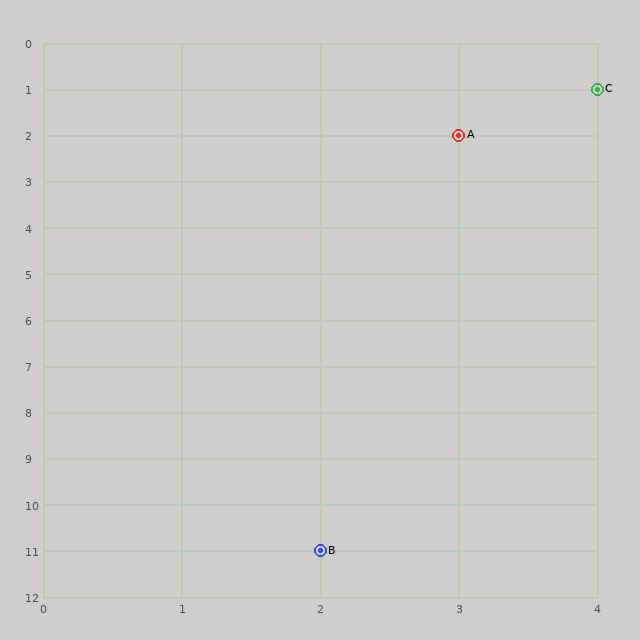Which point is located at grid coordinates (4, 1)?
Point C is at (4, 1).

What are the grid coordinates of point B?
Point B is at grid coordinates (2, 11).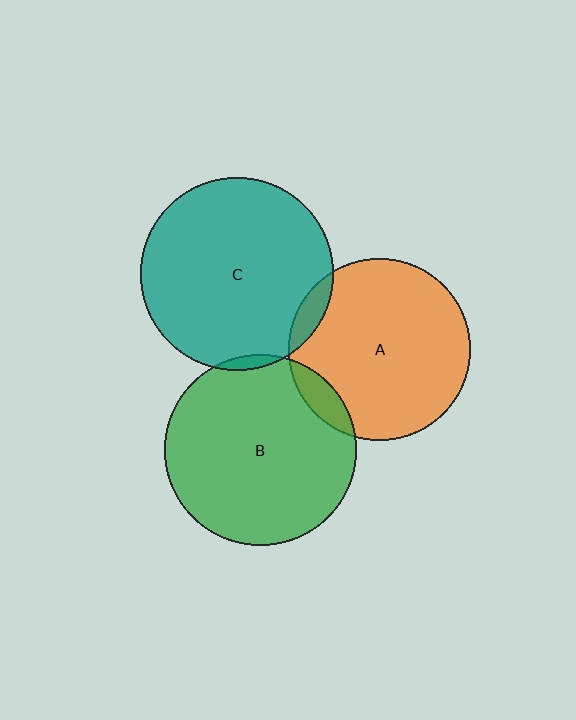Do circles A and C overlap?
Yes.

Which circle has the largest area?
Circle C (teal).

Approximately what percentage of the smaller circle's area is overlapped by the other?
Approximately 5%.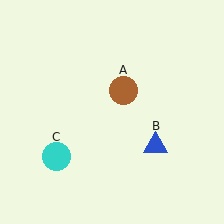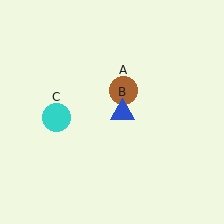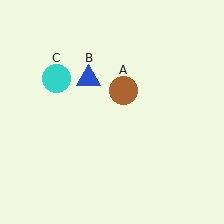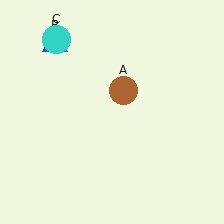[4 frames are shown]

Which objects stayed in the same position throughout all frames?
Brown circle (object A) remained stationary.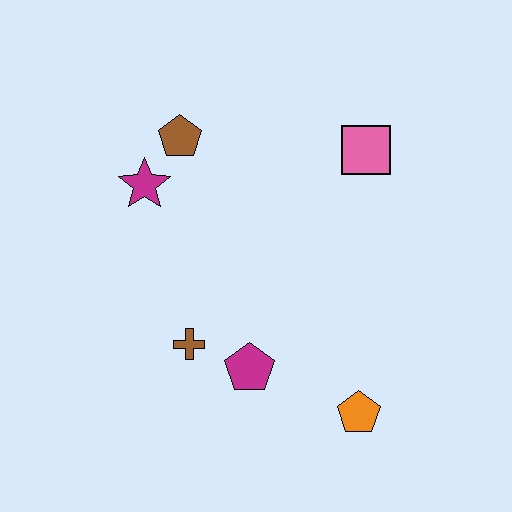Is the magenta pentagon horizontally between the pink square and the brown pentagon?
Yes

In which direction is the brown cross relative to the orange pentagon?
The brown cross is to the left of the orange pentagon.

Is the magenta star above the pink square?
No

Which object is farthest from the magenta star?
The orange pentagon is farthest from the magenta star.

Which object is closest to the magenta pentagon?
The brown cross is closest to the magenta pentagon.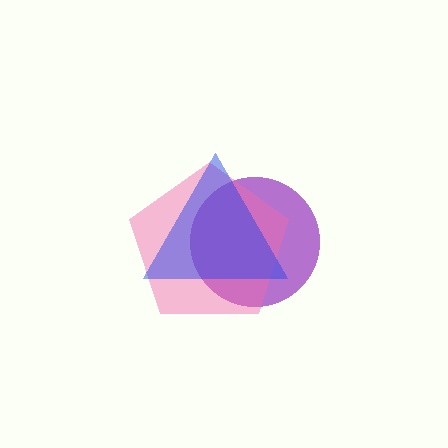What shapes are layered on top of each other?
The layered shapes are: a purple circle, a pink pentagon, a blue triangle.